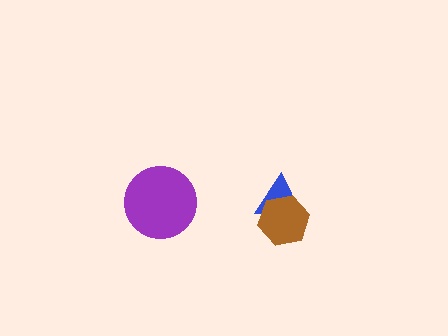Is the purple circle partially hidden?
No, no other shape covers it.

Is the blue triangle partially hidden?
Yes, it is partially covered by another shape.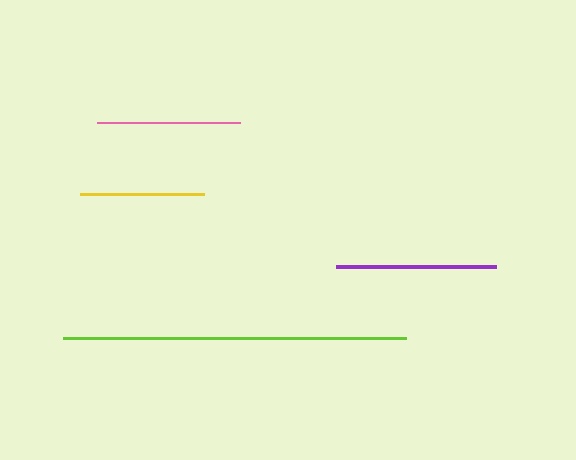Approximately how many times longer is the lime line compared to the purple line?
The lime line is approximately 2.1 times the length of the purple line.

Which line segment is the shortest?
The yellow line is the shortest at approximately 124 pixels.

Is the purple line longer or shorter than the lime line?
The lime line is longer than the purple line.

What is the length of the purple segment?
The purple segment is approximately 161 pixels long.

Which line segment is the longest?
The lime line is the longest at approximately 344 pixels.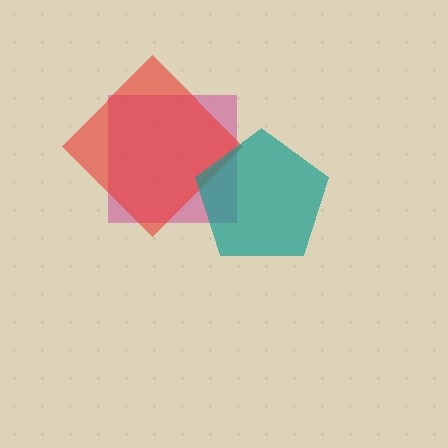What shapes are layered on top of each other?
The layered shapes are: a magenta square, a red diamond, a teal pentagon.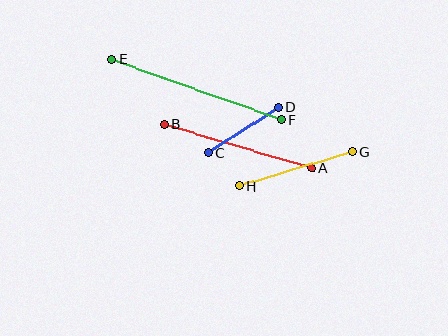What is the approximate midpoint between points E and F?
The midpoint is at approximately (196, 90) pixels.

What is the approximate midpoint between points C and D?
The midpoint is at approximately (243, 130) pixels.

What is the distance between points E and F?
The distance is approximately 180 pixels.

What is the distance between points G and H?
The distance is approximately 119 pixels.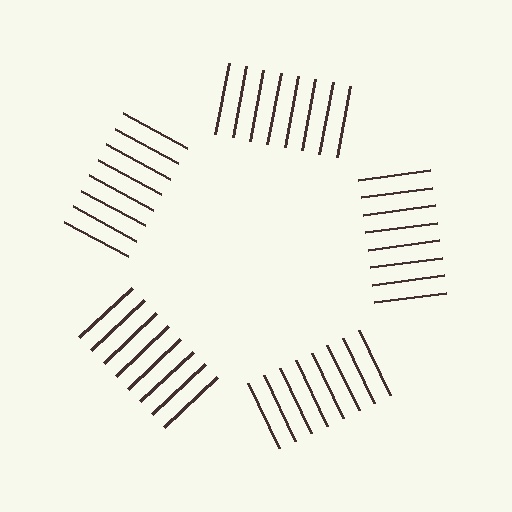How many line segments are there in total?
40 — 8 along each of the 5 edges.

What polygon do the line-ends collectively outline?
An illusory pentagon — the line segments terminate on its edges but no continuous stroke is drawn.